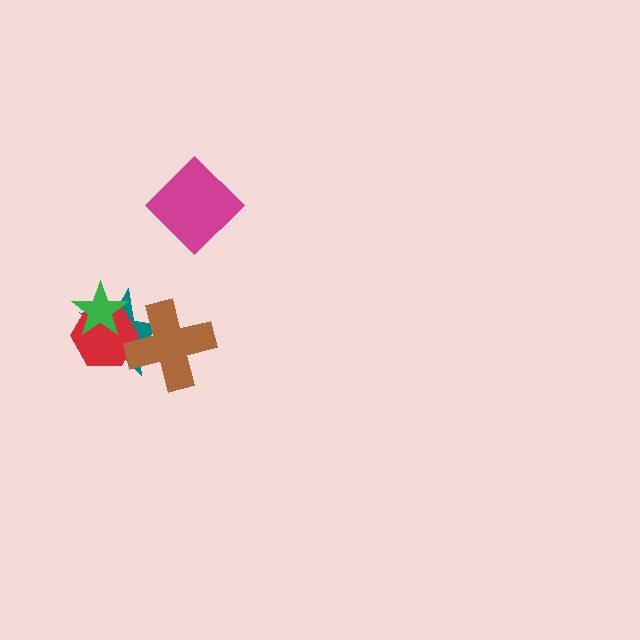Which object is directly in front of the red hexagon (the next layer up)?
The brown cross is directly in front of the red hexagon.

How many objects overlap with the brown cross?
2 objects overlap with the brown cross.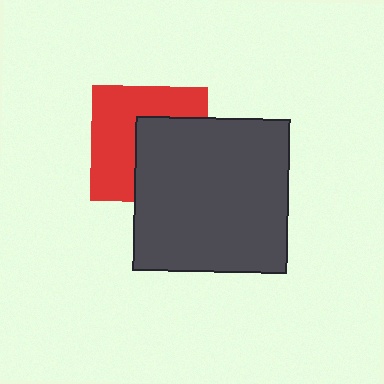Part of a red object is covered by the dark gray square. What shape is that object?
It is a square.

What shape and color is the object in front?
The object in front is a dark gray square.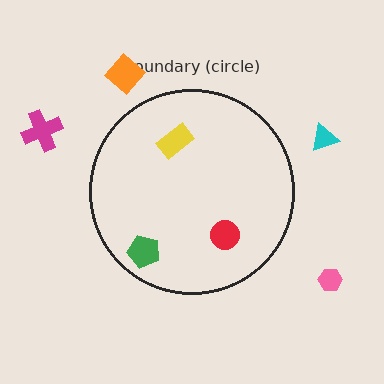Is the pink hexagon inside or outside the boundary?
Outside.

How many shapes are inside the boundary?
3 inside, 4 outside.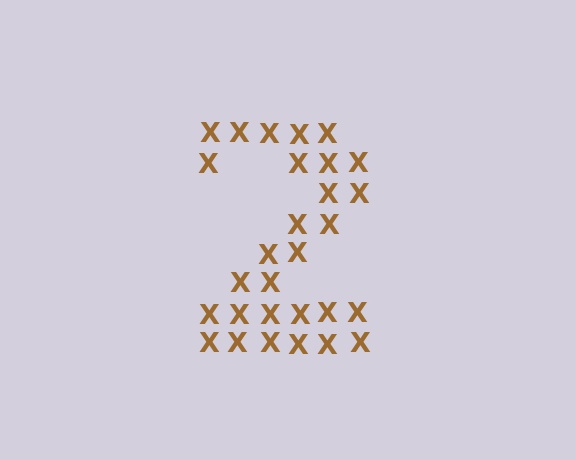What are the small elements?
The small elements are letter X's.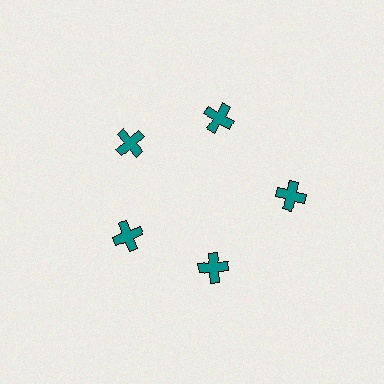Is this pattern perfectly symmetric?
No. The 5 teal crosses are arranged in a ring, but one element near the 3 o'clock position is pushed outward from the center, breaking the 5-fold rotational symmetry.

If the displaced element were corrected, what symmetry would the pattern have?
It would have 5-fold rotational symmetry — the pattern would map onto itself every 72 degrees.